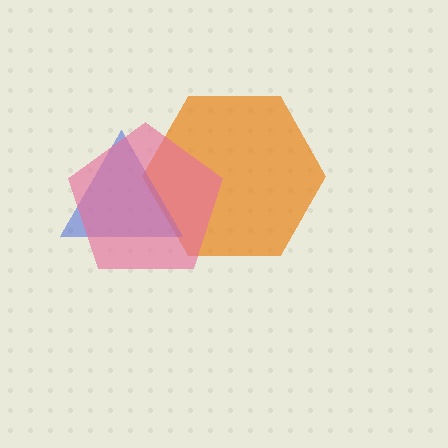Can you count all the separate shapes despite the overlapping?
Yes, there are 3 separate shapes.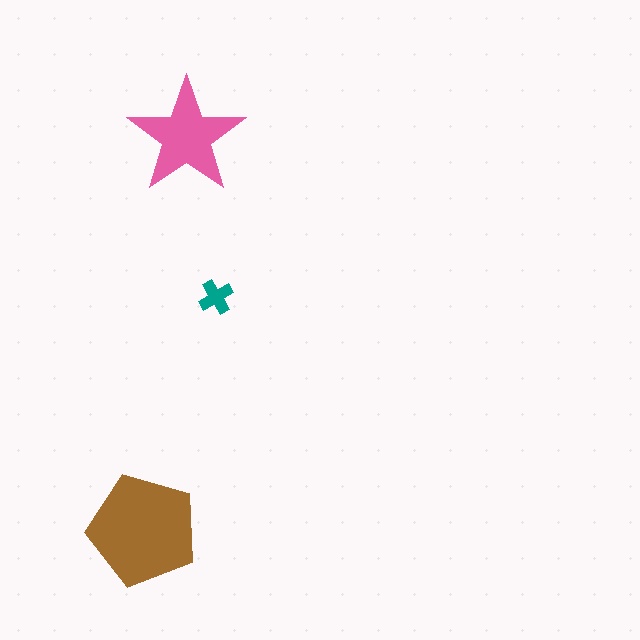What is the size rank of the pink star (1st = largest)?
2nd.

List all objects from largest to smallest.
The brown pentagon, the pink star, the teal cross.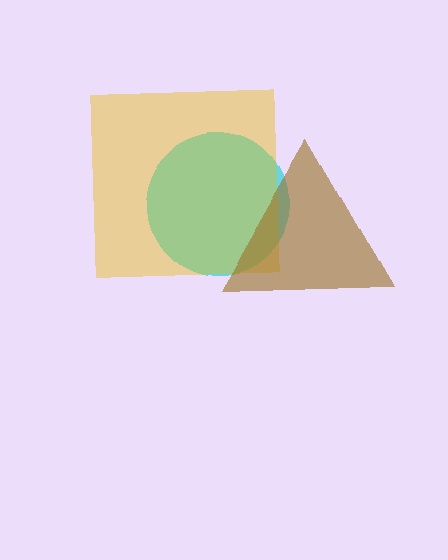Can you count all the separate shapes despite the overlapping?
Yes, there are 3 separate shapes.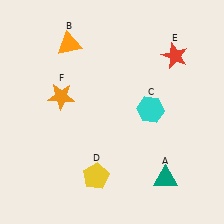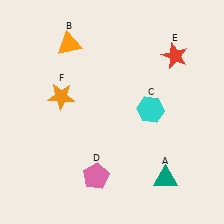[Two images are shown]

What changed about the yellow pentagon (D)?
In Image 1, D is yellow. In Image 2, it changed to pink.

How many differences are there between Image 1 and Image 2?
There is 1 difference between the two images.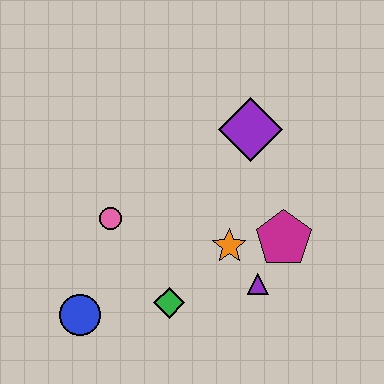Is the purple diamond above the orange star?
Yes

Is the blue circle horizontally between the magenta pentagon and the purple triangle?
No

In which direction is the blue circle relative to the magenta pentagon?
The blue circle is to the left of the magenta pentagon.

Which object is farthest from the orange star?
The blue circle is farthest from the orange star.